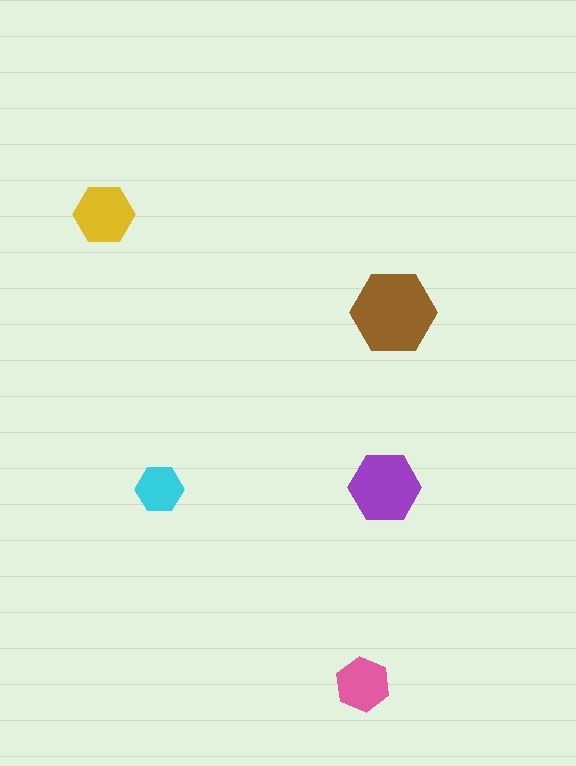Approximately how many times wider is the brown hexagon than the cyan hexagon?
About 2 times wider.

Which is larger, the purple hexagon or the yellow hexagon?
The purple one.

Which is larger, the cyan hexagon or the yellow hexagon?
The yellow one.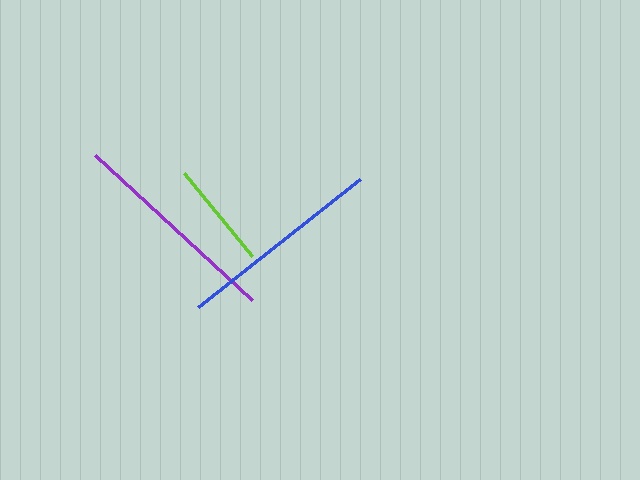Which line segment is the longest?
The purple line is the longest at approximately 213 pixels.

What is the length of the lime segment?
The lime segment is approximately 107 pixels long.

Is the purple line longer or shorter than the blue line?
The purple line is longer than the blue line.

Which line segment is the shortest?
The lime line is the shortest at approximately 107 pixels.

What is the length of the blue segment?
The blue segment is approximately 207 pixels long.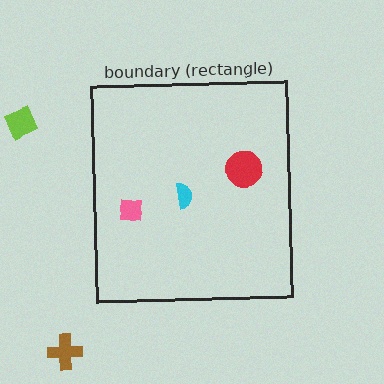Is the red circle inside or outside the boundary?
Inside.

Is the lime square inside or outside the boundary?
Outside.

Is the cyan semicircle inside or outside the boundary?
Inside.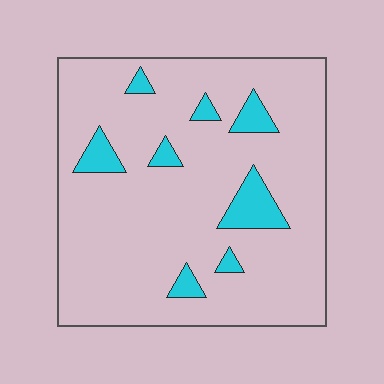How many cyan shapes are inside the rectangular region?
8.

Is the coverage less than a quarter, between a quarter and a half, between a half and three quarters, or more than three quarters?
Less than a quarter.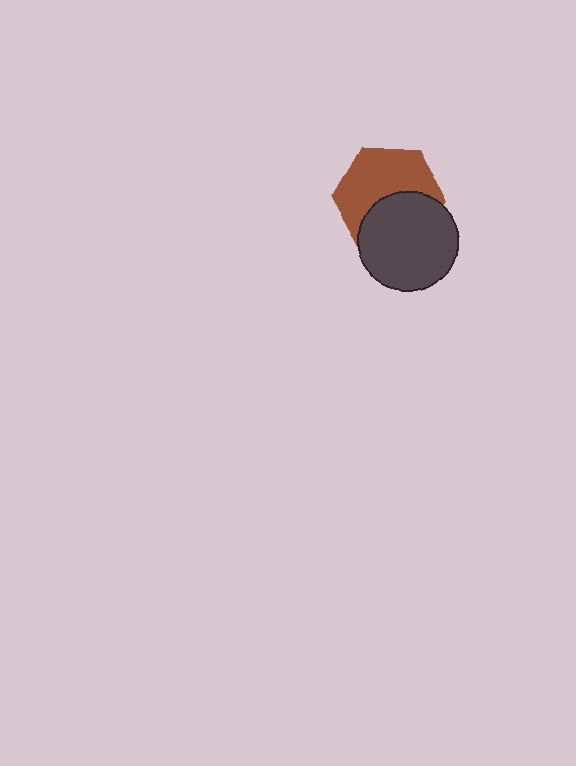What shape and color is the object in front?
The object in front is a dark gray circle.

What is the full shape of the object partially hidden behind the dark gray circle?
The partially hidden object is a brown hexagon.